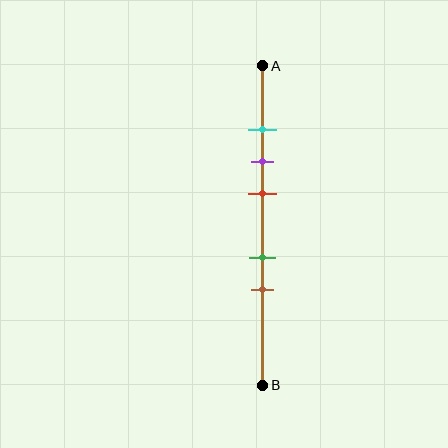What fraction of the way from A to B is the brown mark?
The brown mark is approximately 70% (0.7) of the way from A to B.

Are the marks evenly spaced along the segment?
No, the marks are not evenly spaced.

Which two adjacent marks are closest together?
The cyan and purple marks are the closest adjacent pair.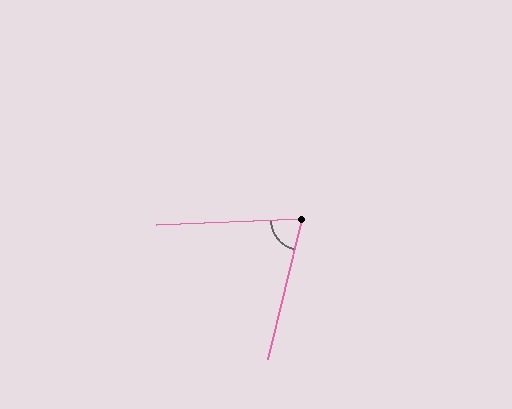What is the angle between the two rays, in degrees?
Approximately 74 degrees.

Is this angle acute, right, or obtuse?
It is acute.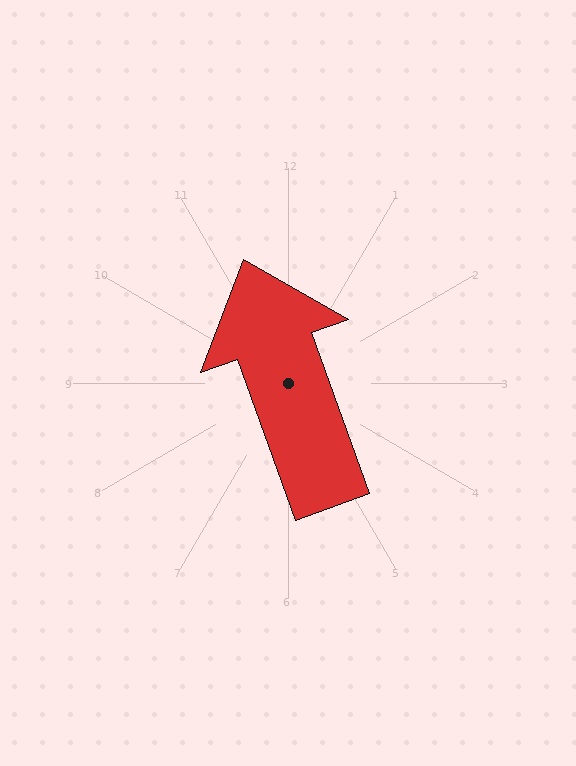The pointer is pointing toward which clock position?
Roughly 11 o'clock.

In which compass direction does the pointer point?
North.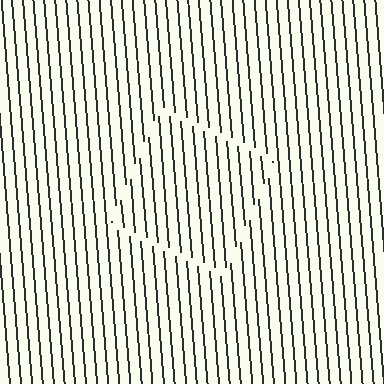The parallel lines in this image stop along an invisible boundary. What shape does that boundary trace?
An illusory square. The interior of the shape contains the same grating, shifted by half a period — the contour is defined by the phase discontinuity where line-ends from the inner and outer gratings abut.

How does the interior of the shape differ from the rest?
The interior of the shape contains the same grating, shifted by half a period — the contour is defined by the phase discontinuity where line-ends from the inner and outer gratings abut.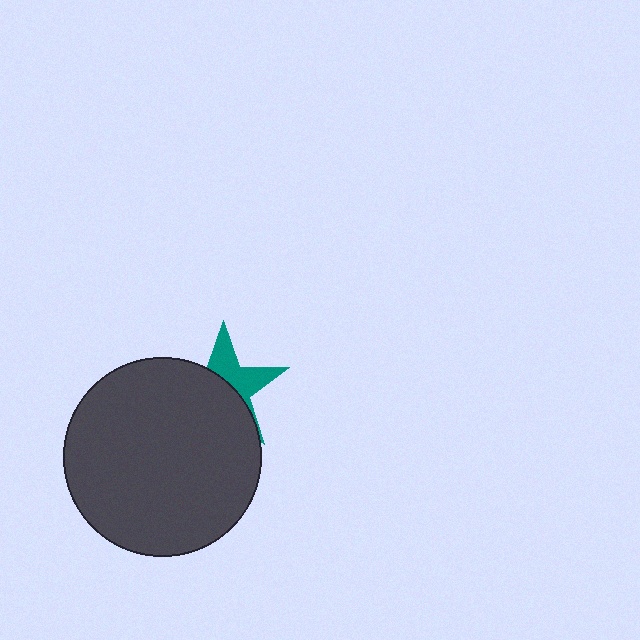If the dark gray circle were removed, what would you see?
You would see the complete teal star.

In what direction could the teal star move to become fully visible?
The teal star could move up. That would shift it out from behind the dark gray circle entirely.